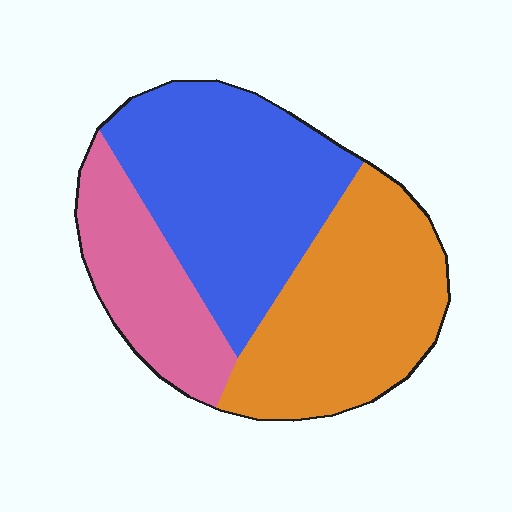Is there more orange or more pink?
Orange.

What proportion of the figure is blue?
Blue covers 41% of the figure.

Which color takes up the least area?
Pink, at roughly 20%.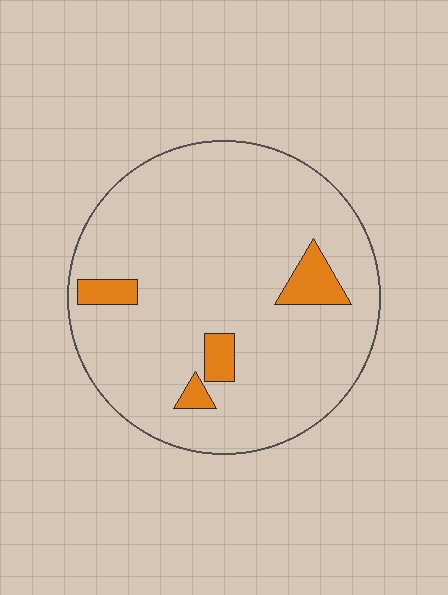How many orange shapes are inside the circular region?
4.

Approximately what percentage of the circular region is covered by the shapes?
Approximately 10%.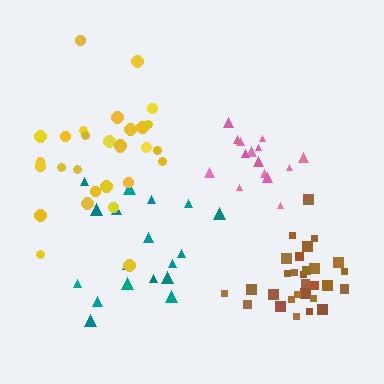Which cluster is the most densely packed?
Brown.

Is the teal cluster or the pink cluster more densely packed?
Pink.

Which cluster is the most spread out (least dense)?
Teal.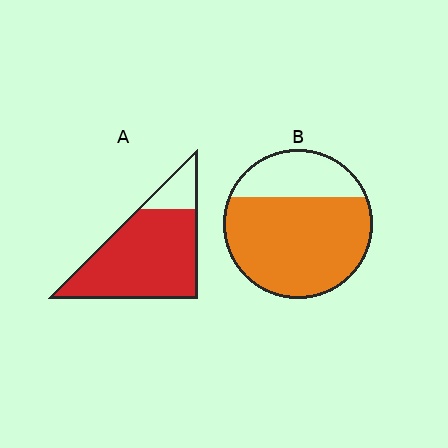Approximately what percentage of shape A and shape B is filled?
A is approximately 85% and B is approximately 70%.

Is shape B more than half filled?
Yes.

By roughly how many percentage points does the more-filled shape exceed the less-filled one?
By roughly 10 percentage points (A over B).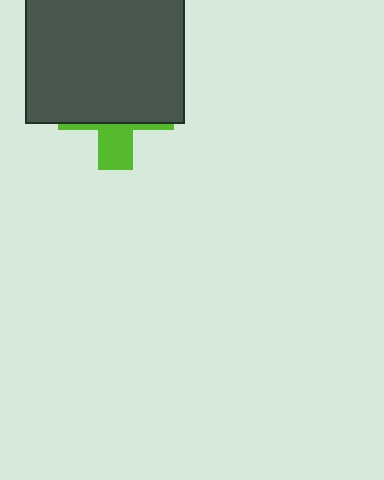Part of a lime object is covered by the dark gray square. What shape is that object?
It is a cross.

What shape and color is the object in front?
The object in front is a dark gray square.